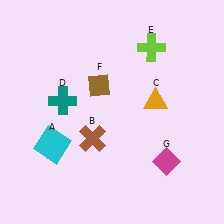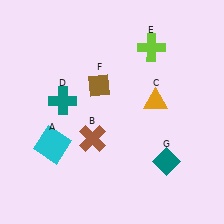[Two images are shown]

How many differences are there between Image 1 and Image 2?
There is 1 difference between the two images.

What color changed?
The diamond (G) changed from magenta in Image 1 to teal in Image 2.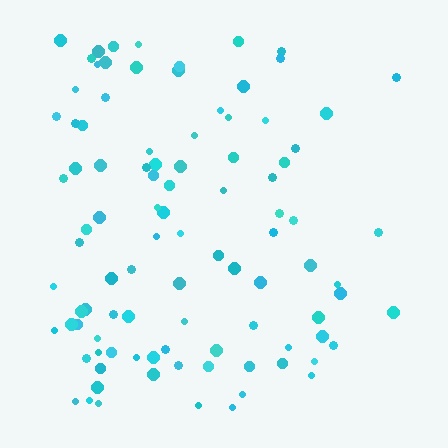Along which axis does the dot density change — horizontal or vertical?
Horizontal.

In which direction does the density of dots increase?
From right to left, with the left side densest.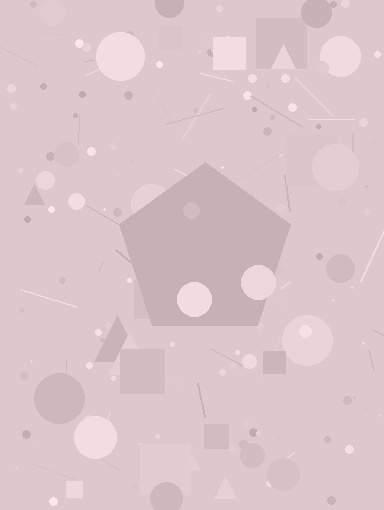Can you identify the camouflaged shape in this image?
The camouflaged shape is a pentagon.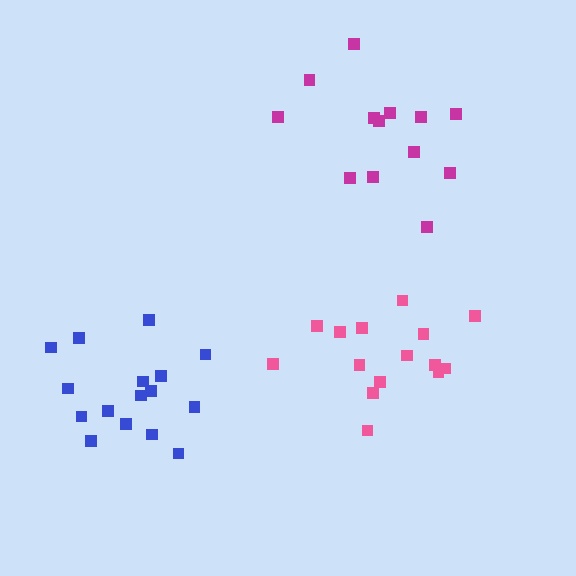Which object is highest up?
The magenta cluster is topmost.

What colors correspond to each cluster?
The clusters are colored: pink, blue, magenta.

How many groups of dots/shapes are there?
There are 3 groups.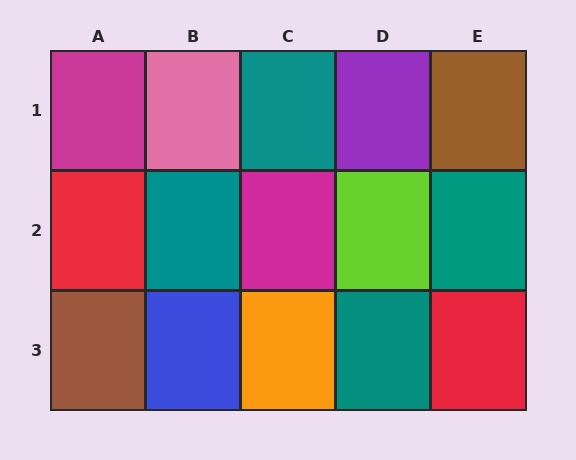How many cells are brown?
2 cells are brown.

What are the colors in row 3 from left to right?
Brown, blue, orange, teal, red.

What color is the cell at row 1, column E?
Brown.